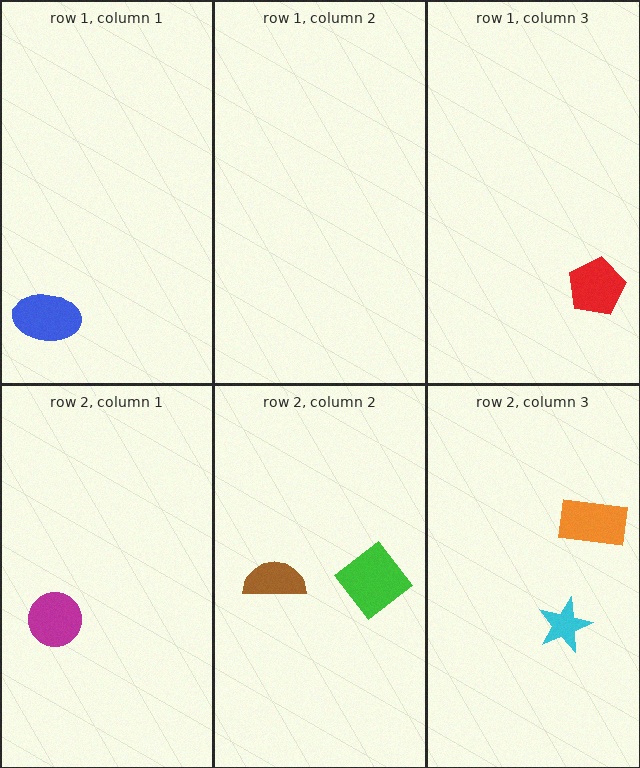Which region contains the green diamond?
The row 2, column 2 region.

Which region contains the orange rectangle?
The row 2, column 3 region.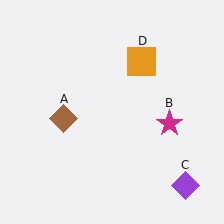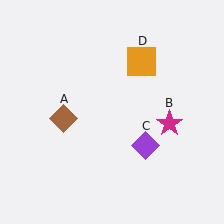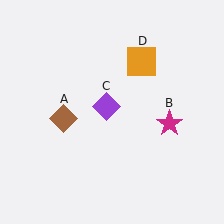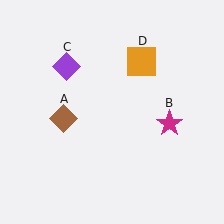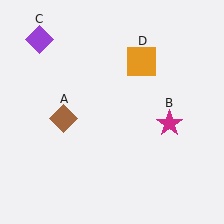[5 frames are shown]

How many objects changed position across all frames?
1 object changed position: purple diamond (object C).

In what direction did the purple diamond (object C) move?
The purple diamond (object C) moved up and to the left.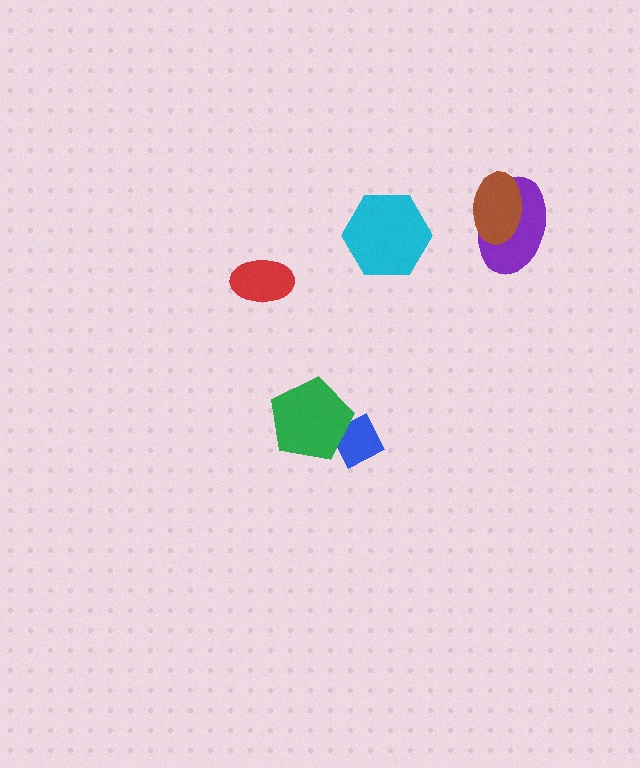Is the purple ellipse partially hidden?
Yes, it is partially covered by another shape.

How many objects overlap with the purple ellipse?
1 object overlaps with the purple ellipse.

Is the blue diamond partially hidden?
Yes, it is partially covered by another shape.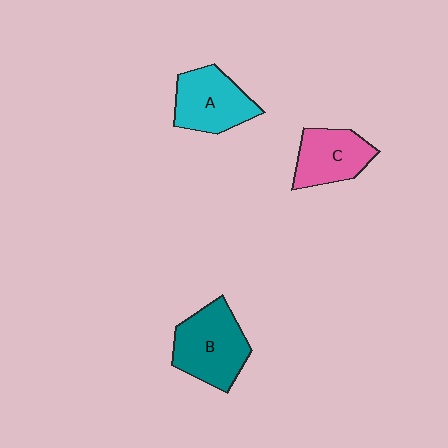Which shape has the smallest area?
Shape C (pink).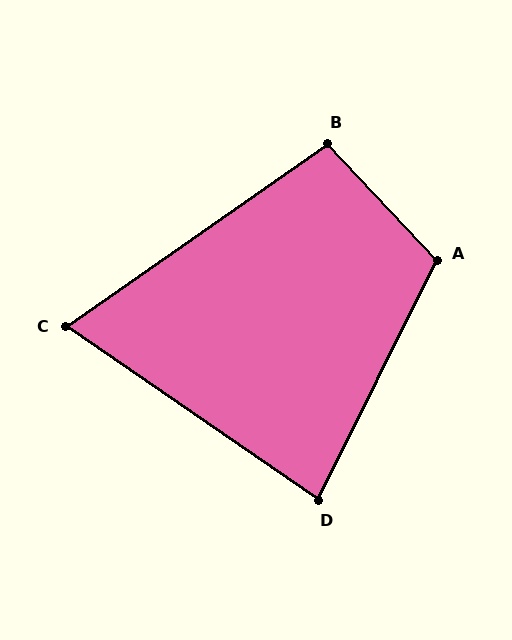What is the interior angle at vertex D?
Approximately 82 degrees (acute).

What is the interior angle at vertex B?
Approximately 98 degrees (obtuse).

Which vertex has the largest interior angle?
A, at approximately 111 degrees.